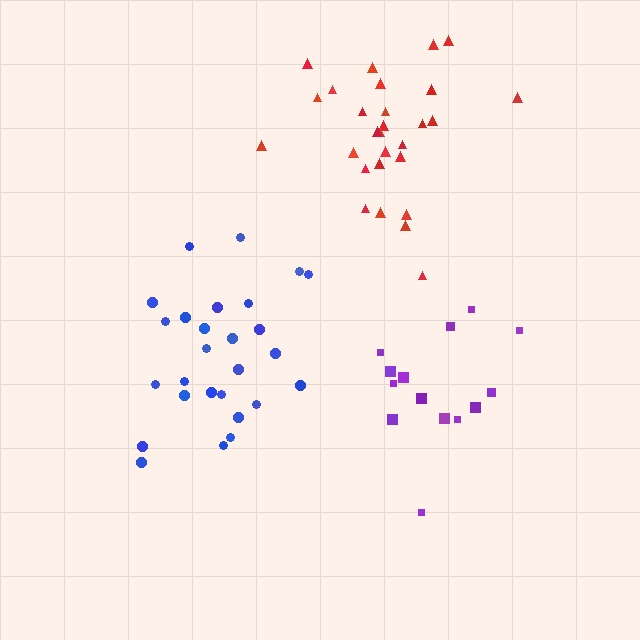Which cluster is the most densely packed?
Red.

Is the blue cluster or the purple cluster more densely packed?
Blue.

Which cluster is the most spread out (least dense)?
Purple.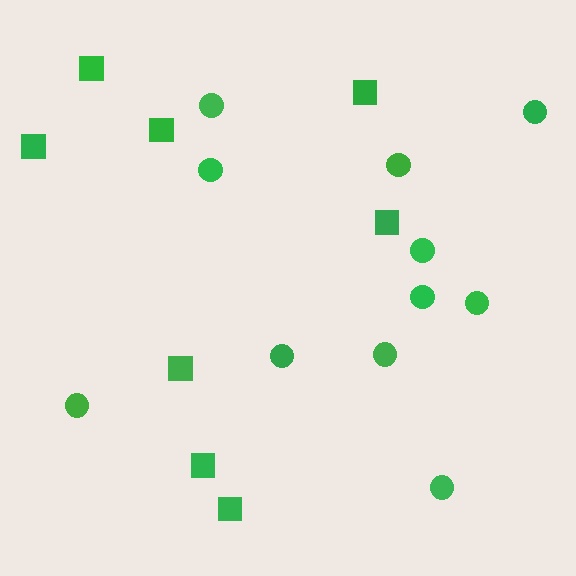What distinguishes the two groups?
There are 2 groups: one group of circles (11) and one group of squares (8).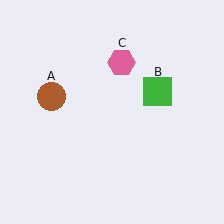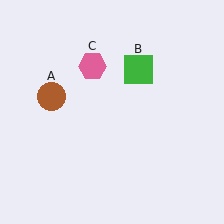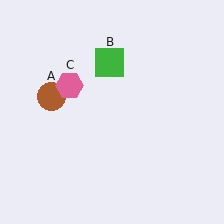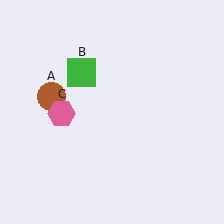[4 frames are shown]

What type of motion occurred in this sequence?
The green square (object B), pink hexagon (object C) rotated counterclockwise around the center of the scene.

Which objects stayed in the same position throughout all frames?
Brown circle (object A) remained stationary.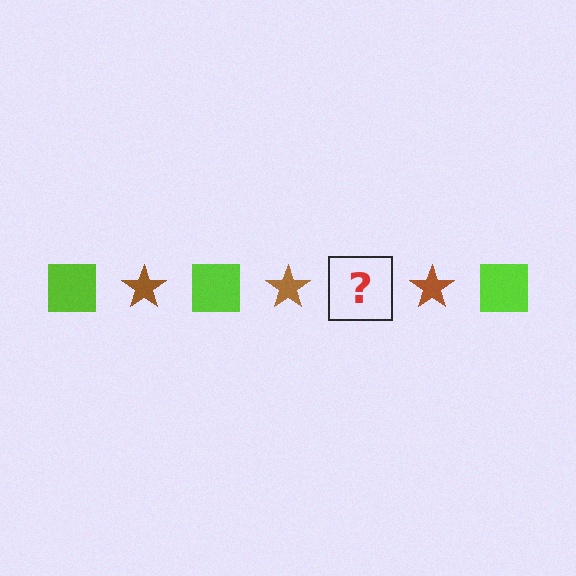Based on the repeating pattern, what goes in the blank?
The blank should be a lime square.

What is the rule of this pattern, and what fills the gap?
The rule is that the pattern alternates between lime square and brown star. The gap should be filled with a lime square.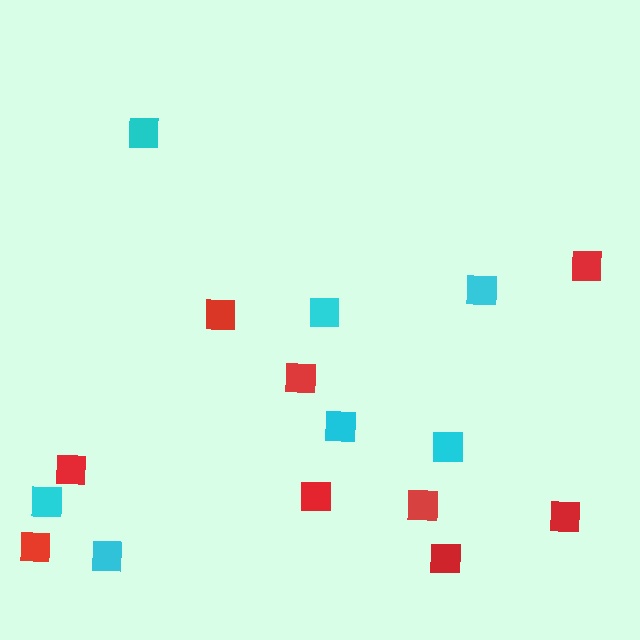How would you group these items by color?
There are 2 groups: one group of red squares (9) and one group of cyan squares (7).